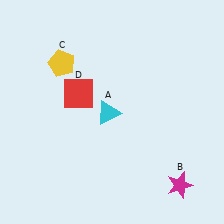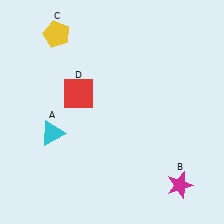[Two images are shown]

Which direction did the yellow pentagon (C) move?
The yellow pentagon (C) moved up.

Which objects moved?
The objects that moved are: the cyan triangle (A), the yellow pentagon (C).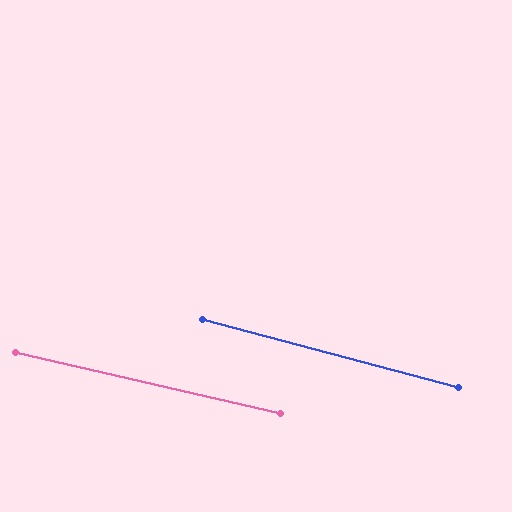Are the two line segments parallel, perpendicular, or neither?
Parallel — their directions differ by only 1.9°.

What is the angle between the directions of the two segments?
Approximately 2 degrees.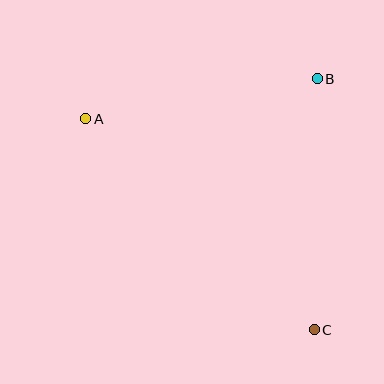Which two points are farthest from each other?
Points A and C are farthest from each other.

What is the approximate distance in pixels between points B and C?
The distance between B and C is approximately 251 pixels.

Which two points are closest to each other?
Points A and B are closest to each other.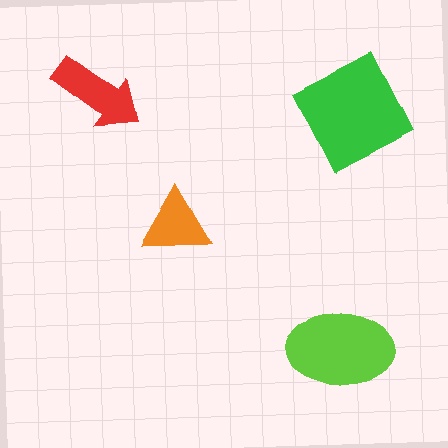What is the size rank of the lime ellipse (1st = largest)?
2nd.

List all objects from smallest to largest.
The orange triangle, the red arrow, the lime ellipse, the green diamond.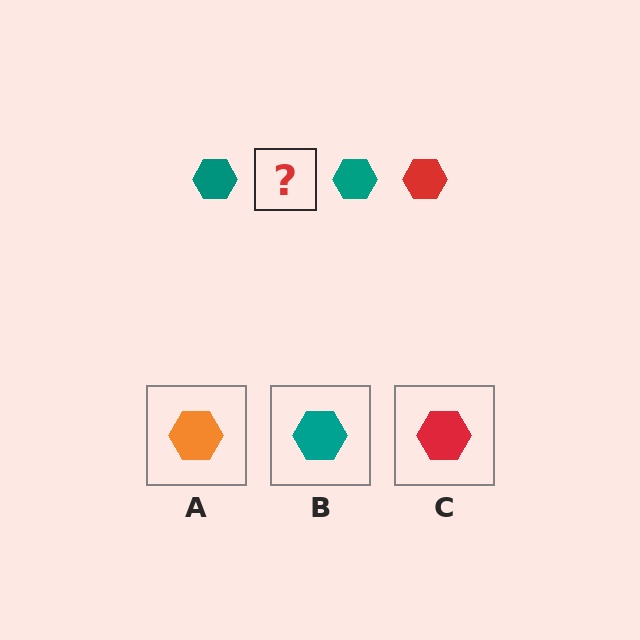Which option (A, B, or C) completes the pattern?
C.